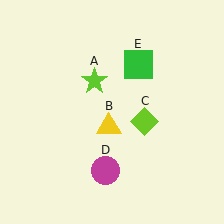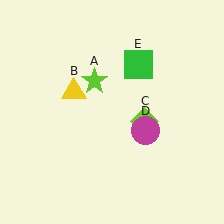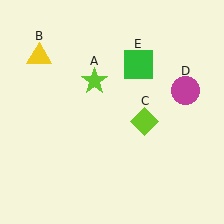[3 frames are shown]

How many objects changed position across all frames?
2 objects changed position: yellow triangle (object B), magenta circle (object D).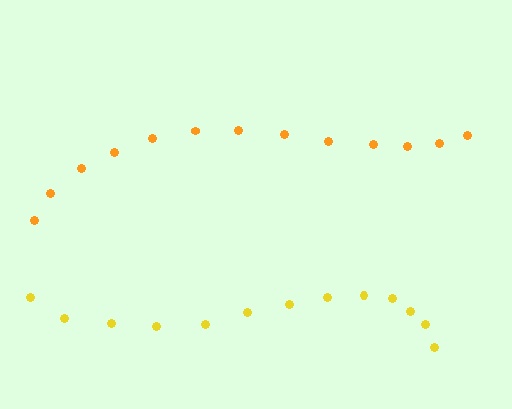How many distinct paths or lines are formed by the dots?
There are 2 distinct paths.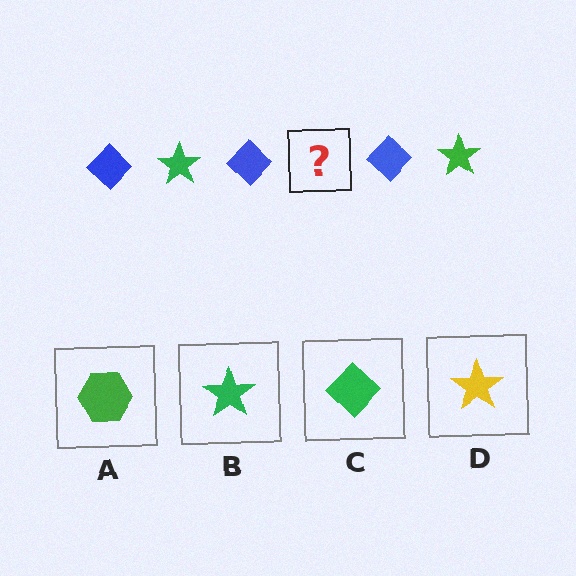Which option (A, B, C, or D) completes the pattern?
B.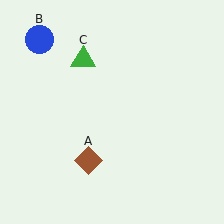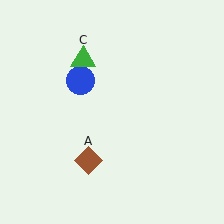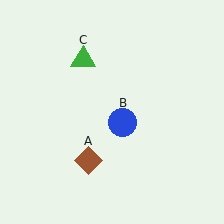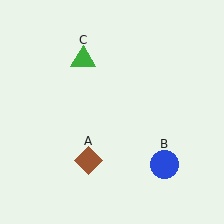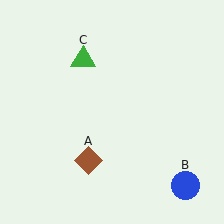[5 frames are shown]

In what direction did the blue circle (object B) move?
The blue circle (object B) moved down and to the right.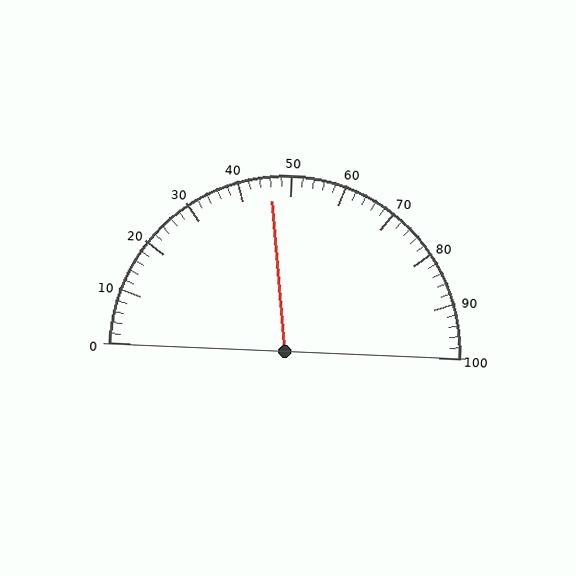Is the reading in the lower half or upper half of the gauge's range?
The reading is in the lower half of the range (0 to 100).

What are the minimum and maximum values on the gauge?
The gauge ranges from 0 to 100.